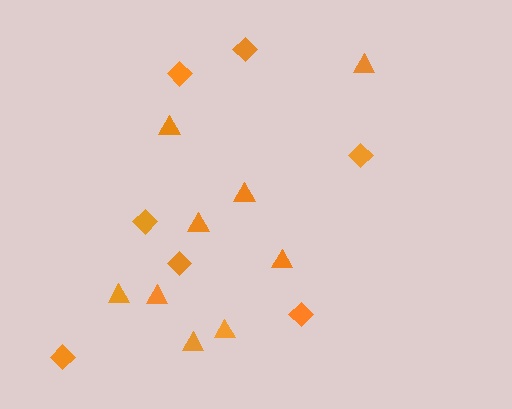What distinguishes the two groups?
There are 2 groups: one group of triangles (9) and one group of diamonds (7).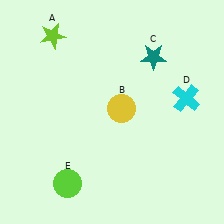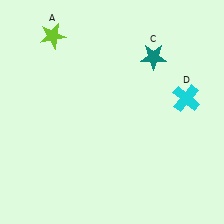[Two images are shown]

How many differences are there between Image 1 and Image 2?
There are 2 differences between the two images.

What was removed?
The yellow circle (B), the lime circle (E) were removed in Image 2.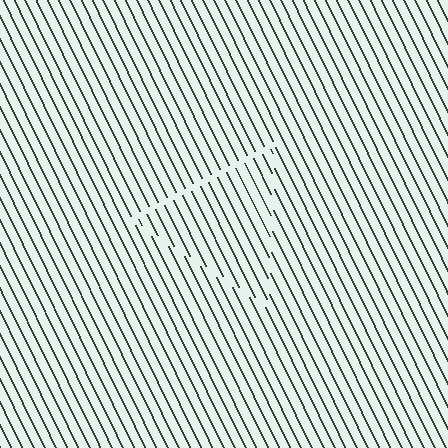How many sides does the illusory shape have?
3 sides — the line-ends trace a triangle.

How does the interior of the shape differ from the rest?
The interior of the shape contains the same grating, shifted by half a period — the contour is defined by the phase discontinuity where line-ends from the inner and outer gratings abut.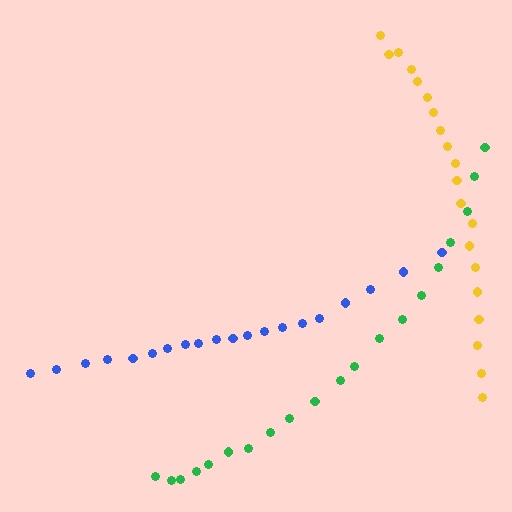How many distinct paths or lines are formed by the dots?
There are 3 distinct paths.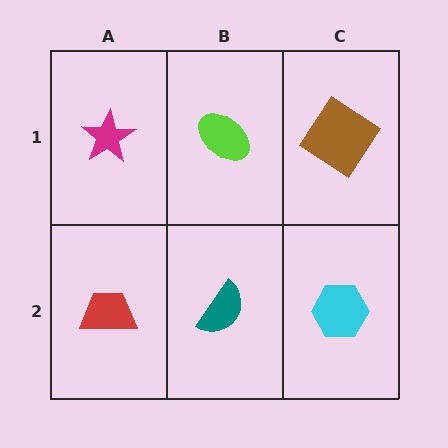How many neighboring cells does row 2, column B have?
3.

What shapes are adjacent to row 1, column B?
A teal semicircle (row 2, column B), a magenta star (row 1, column A), a brown diamond (row 1, column C).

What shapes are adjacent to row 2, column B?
A lime ellipse (row 1, column B), a red trapezoid (row 2, column A), a cyan hexagon (row 2, column C).